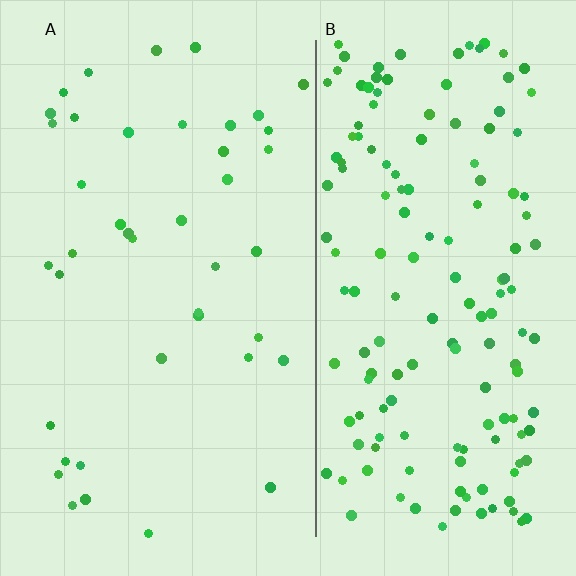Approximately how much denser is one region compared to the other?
Approximately 3.8× — region B over region A.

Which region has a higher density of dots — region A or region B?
B (the right).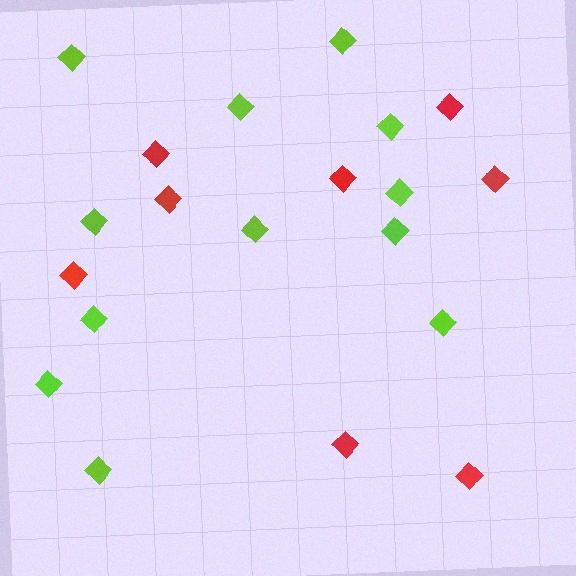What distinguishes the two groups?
There are 2 groups: one group of lime diamonds (12) and one group of red diamonds (8).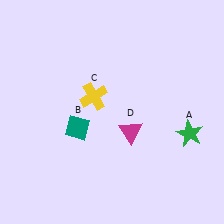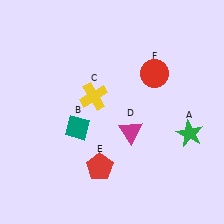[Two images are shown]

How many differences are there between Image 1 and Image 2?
There are 2 differences between the two images.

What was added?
A red pentagon (E), a red circle (F) were added in Image 2.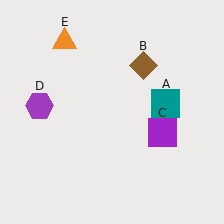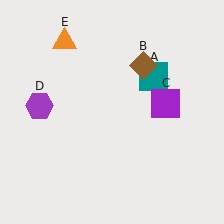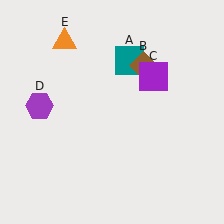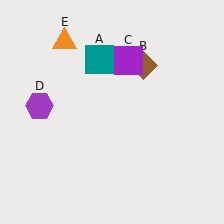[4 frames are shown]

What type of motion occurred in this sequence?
The teal square (object A), purple square (object C) rotated counterclockwise around the center of the scene.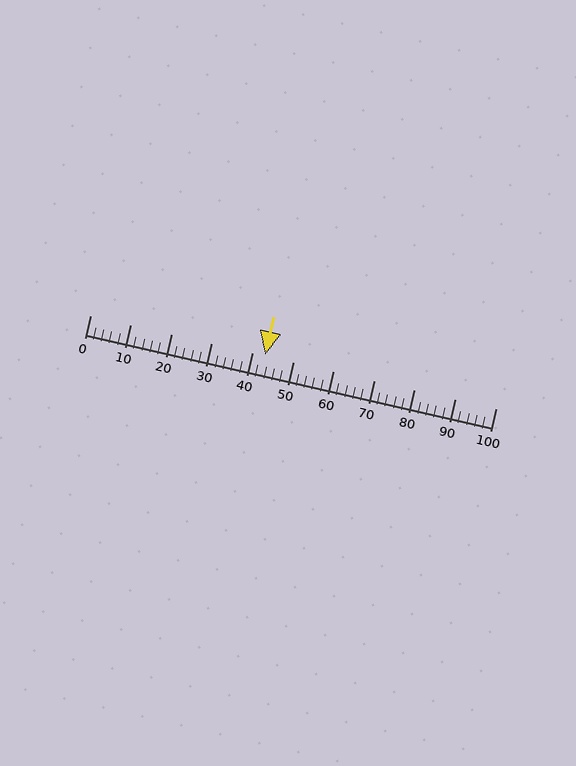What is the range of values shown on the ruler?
The ruler shows values from 0 to 100.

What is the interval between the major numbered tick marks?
The major tick marks are spaced 10 units apart.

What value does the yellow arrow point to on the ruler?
The yellow arrow points to approximately 43.